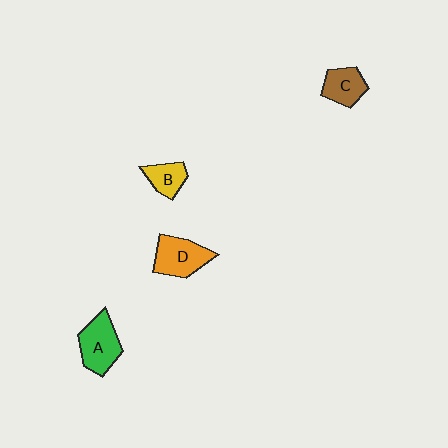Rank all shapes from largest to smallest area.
From largest to smallest: A (green), D (orange), C (brown), B (yellow).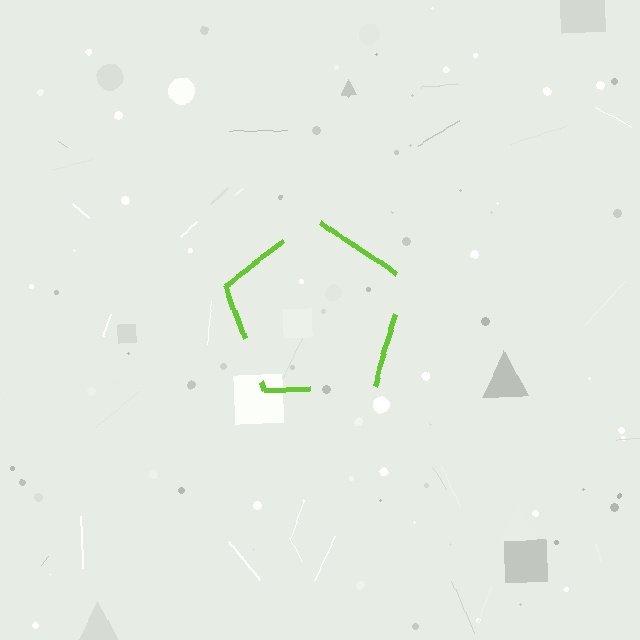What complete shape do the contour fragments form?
The contour fragments form a pentagon.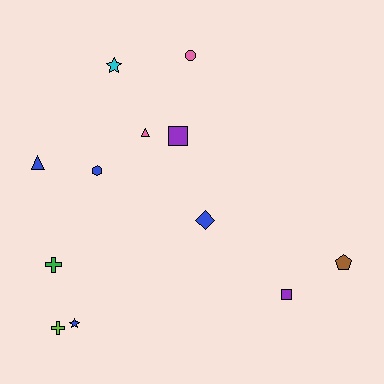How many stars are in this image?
There are 2 stars.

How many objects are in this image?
There are 12 objects.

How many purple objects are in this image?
There are 2 purple objects.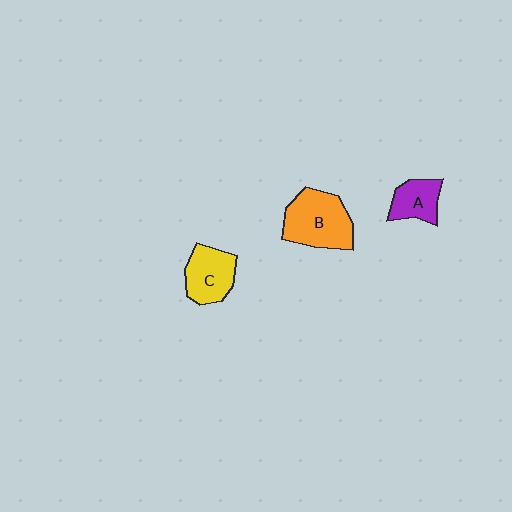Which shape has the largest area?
Shape B (orange).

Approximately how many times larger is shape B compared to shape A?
Approximately 1.9 times.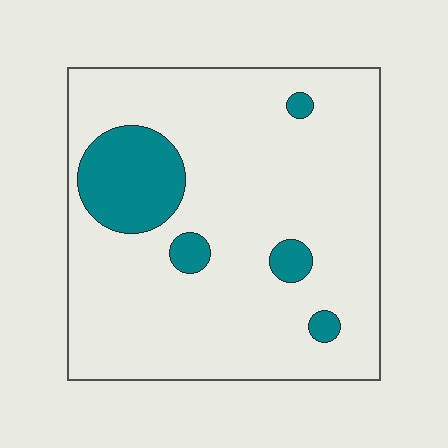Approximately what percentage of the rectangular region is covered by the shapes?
Approximately 15%.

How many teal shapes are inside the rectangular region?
5.